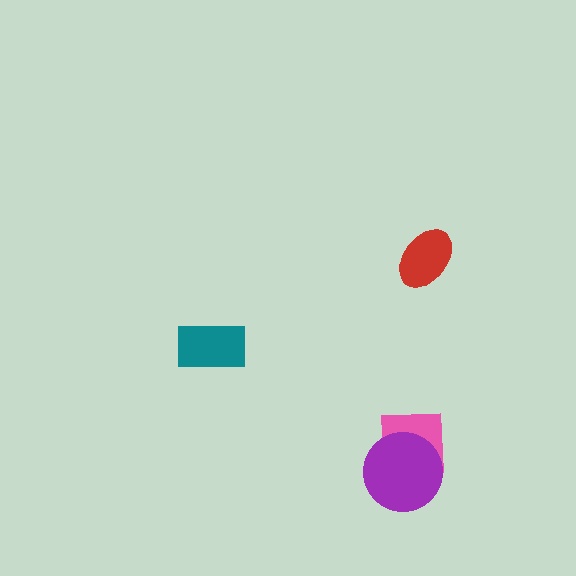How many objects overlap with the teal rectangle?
0 objects overlap with the teal rectangle.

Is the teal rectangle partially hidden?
No, no other shape covers it.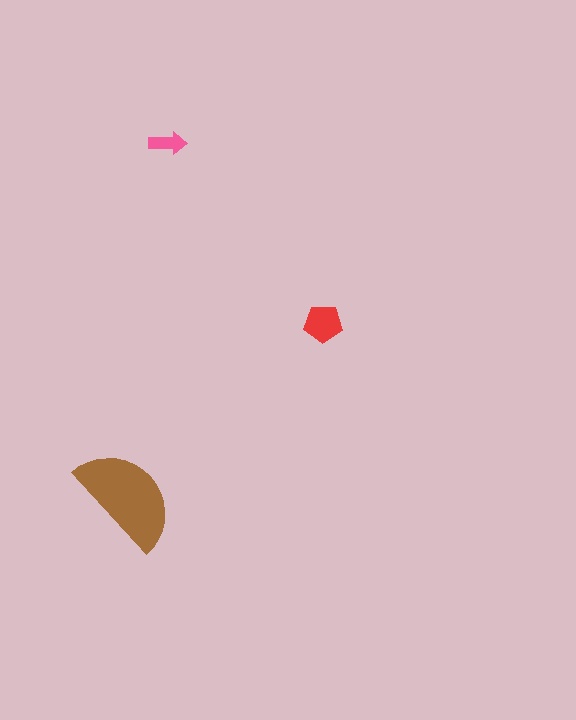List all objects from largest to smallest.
The brown semicircle, the red pentagon, the pink arrow.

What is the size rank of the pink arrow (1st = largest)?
3rd.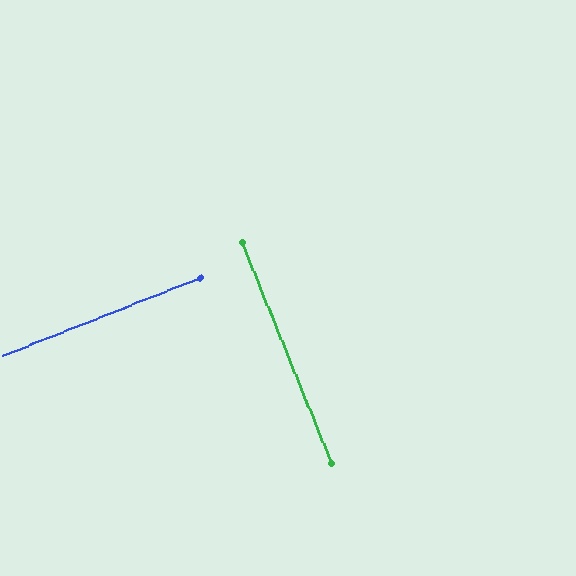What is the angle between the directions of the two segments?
Approximately 89 degrees.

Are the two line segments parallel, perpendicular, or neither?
Perpendicular — they meet at approximately 89°.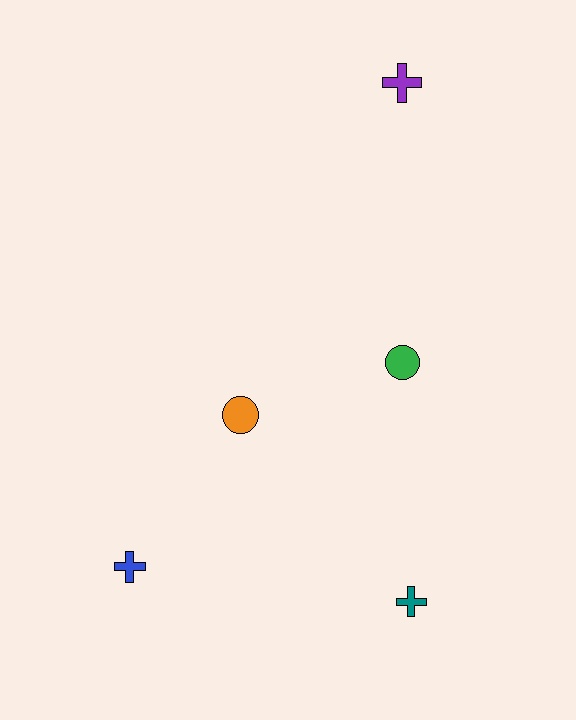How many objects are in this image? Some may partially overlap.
There are 5 objects.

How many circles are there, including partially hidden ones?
There are 2 circles.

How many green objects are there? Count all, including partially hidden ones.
There is 1 green object.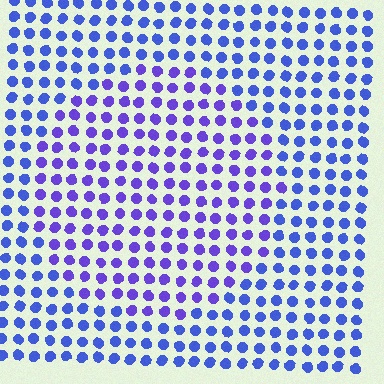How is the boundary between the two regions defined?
The boundary is defined purely by a slight shift in hue (about 27 degrees). Spacing, size, and orientation are identical on both sides.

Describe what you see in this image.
The image is filled with small blue elements in a uniform arrangement. A circle-shaped region is visible where the elements are tinted to a slightly different hue, forming a subtle color boundary.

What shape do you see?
I see a circle.